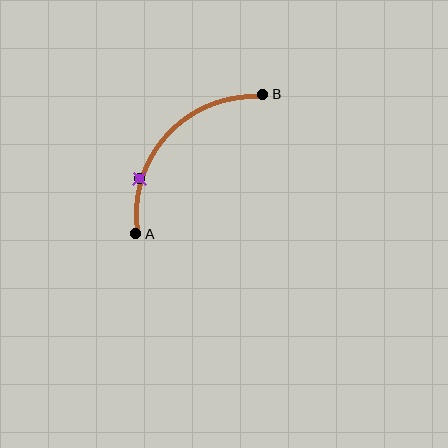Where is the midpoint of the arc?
The arc midpoint is the point on the curve farthest from the straight line joining A and B. It sits above and to the left of that line.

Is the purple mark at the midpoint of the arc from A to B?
No. The purple mark lies on the arc but is closer to endpoint A. The arc midpoint would be at the point on the curve equidistant along the arc from both A and B.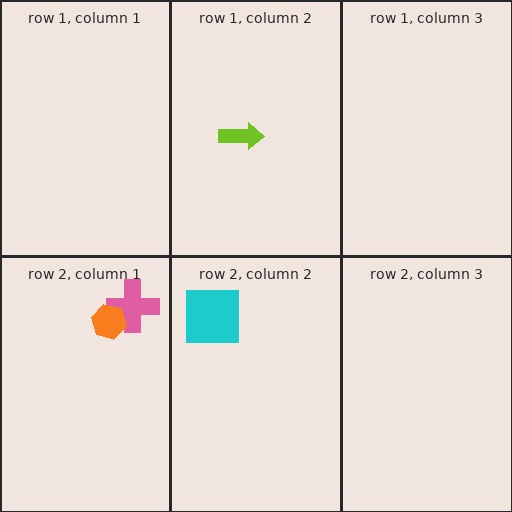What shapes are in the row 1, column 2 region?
The lime arrow.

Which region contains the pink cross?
The row 2, column 1 region.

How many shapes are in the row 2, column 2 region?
1.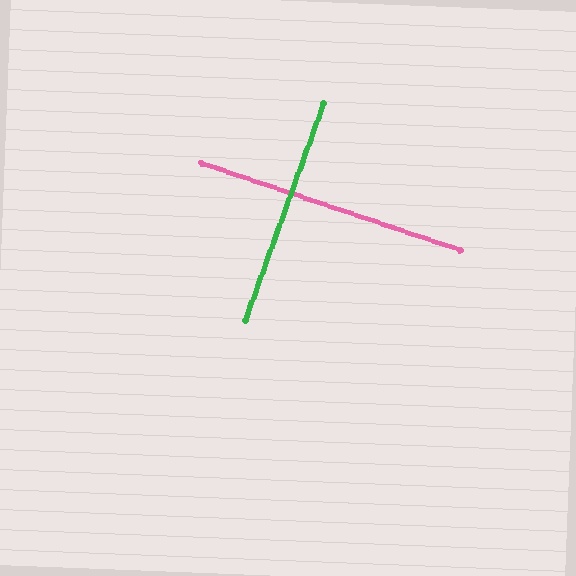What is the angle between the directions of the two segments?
Approximately 89 degrees.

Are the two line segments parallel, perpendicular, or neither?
Perpendicular — they meet at approximately 89°.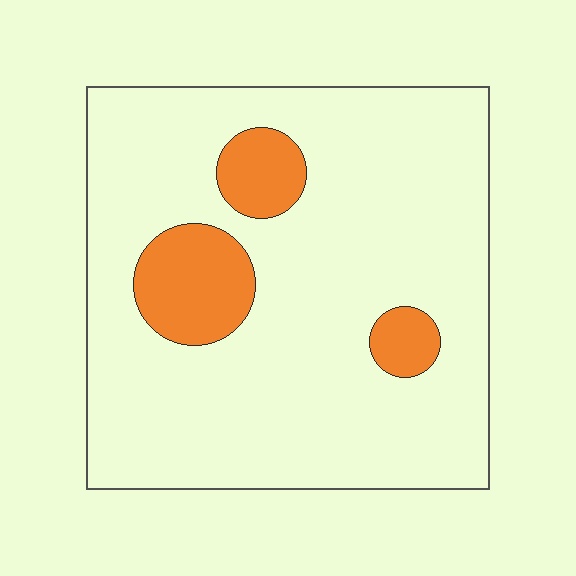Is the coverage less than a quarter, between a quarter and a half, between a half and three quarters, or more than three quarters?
Less than a quarter.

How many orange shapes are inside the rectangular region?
3.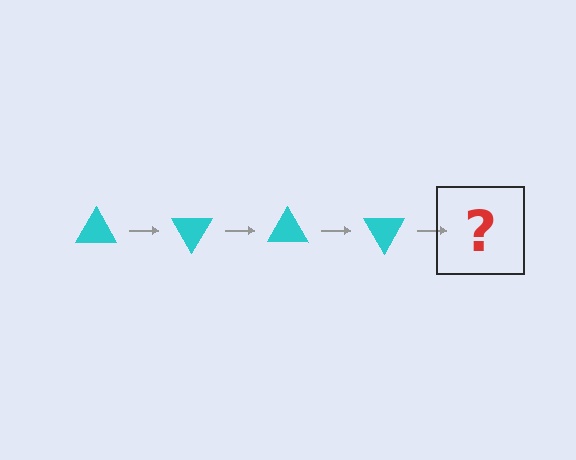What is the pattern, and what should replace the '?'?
The pattern is that the triangle rotates 60 degrees each step. The '?' should be a cyan triangle rotated 240 degrees.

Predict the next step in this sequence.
The next step is a cyan triangle rotated 240 degrees.